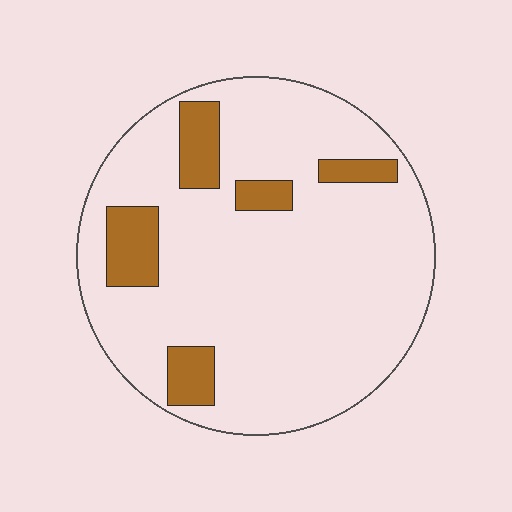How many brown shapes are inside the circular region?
5.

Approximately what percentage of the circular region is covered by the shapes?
Approximately 15%.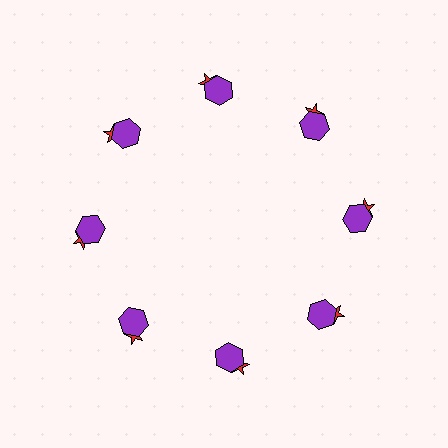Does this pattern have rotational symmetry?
Yes, this pattern has 8-fold rotational symmetry. It looks the same after rotating 45 degrees around the center.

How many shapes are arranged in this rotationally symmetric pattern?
There are 16 shapes, arranged in 8 groups of 2.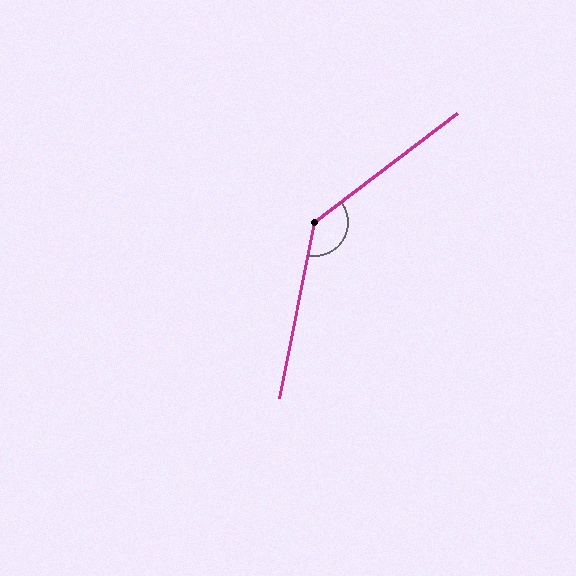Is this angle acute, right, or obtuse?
It is obtuse.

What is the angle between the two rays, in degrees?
Approximately 139 degrees.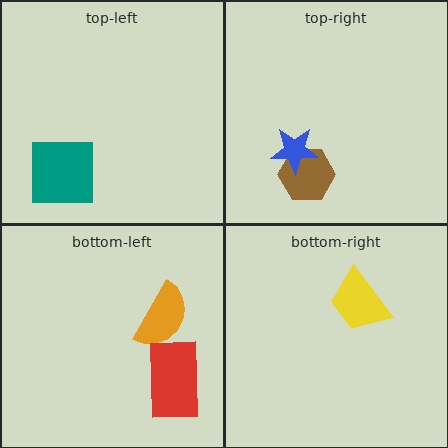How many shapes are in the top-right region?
2.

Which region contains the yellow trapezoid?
The bottom-right region.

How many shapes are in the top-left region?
1.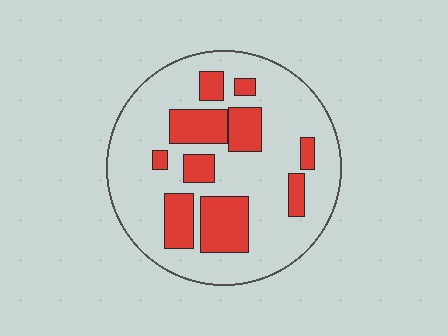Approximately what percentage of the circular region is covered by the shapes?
Approximately 25%.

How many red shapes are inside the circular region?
10.